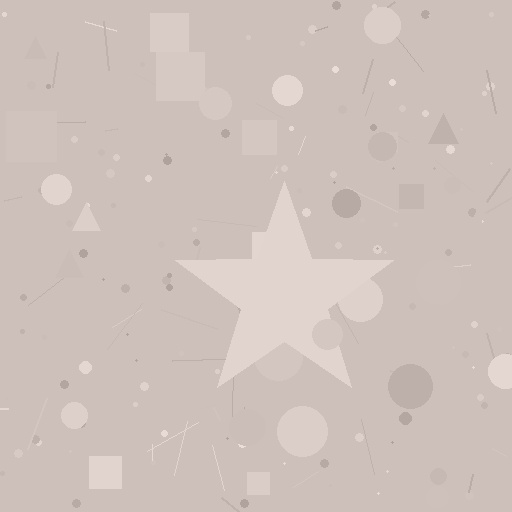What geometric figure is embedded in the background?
A star is embedded in the background.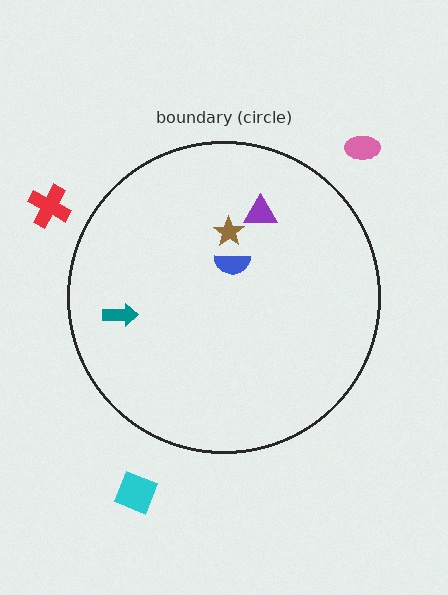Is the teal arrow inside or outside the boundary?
Inside.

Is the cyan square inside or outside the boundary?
Outside.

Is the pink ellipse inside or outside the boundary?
Outside.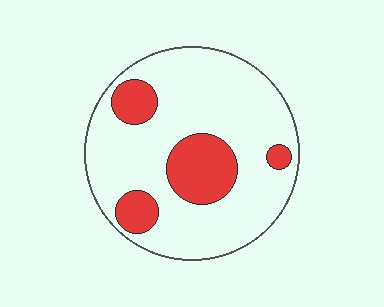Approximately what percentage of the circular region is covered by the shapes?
Approximately 20%.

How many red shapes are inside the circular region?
4.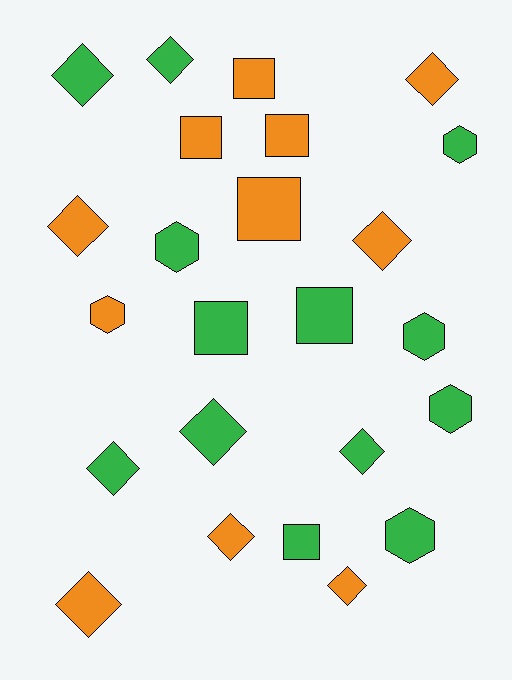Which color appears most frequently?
Green, with 13 objects.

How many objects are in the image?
There are 24 objects.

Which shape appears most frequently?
Diamond, with 11 objects.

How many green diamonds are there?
There are 5 green diamonds.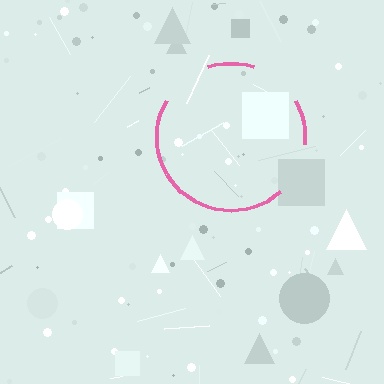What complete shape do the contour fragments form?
The contour fragments form a circle.